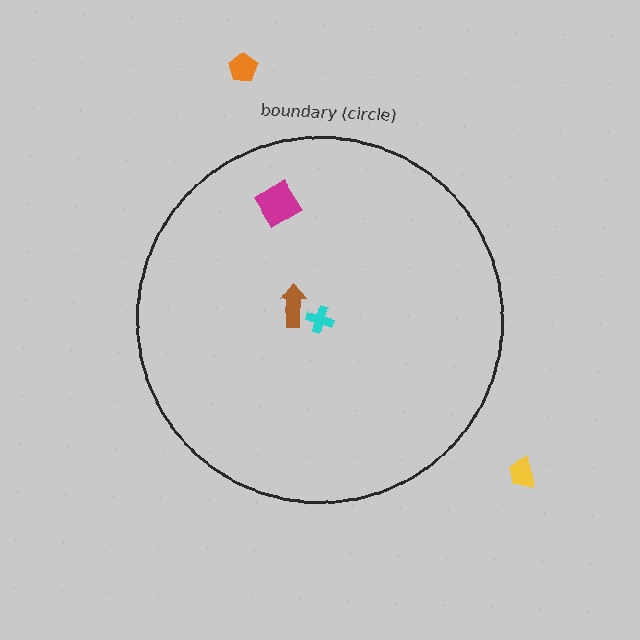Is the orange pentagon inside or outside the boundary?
Outside.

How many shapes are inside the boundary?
3 inside, 2 outside.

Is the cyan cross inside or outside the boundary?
Inside.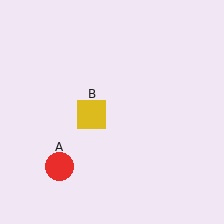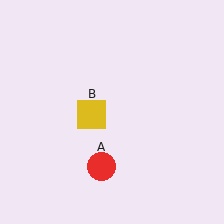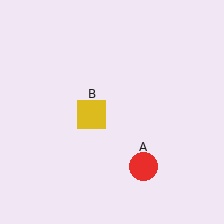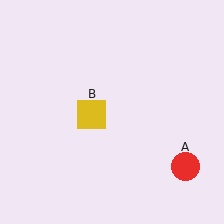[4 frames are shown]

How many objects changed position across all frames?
1 object changed position: red circle (object A).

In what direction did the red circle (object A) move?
The red circle (object A) moved right.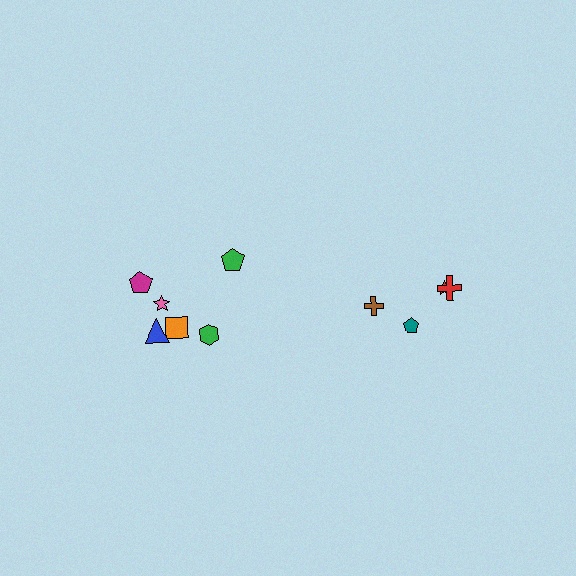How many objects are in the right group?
There are 4 objects.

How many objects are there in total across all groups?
There are 10 objects.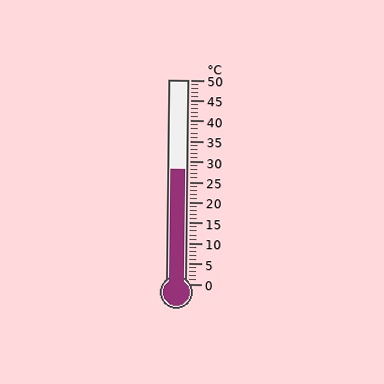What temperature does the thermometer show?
The thermometer shows approximately 28°C.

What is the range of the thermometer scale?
The thermometer scale ranges from 0°C to 50°C.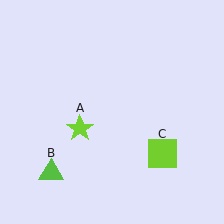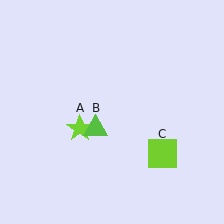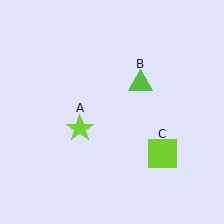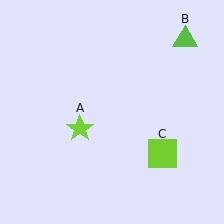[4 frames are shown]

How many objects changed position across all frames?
1 object changed position: lime triangle (object B).